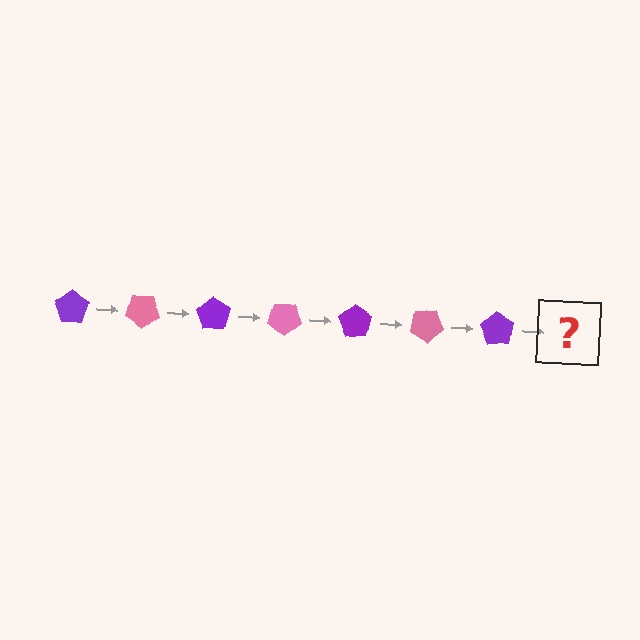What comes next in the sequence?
The next element should be a pink pentagon, rotated 245 degrees from the start.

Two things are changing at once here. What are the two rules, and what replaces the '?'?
The two rules are that it rotates 35 degrees each step and the color cycles through purple and pink. The '?' should be a pink pentagon, rotated 245 degrees from the start.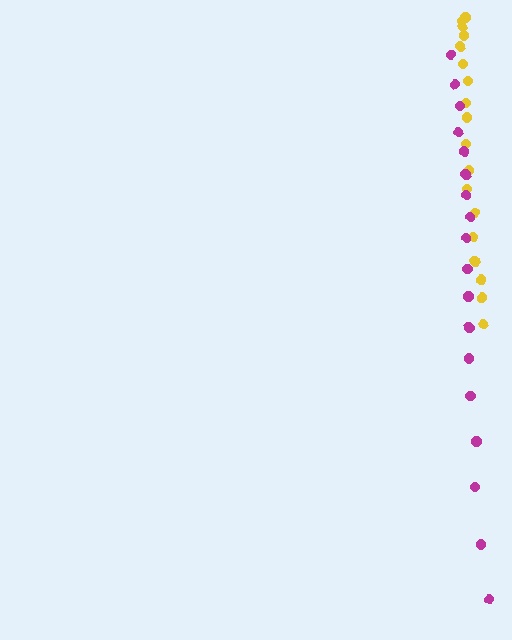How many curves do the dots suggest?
There are 2 distinct paths.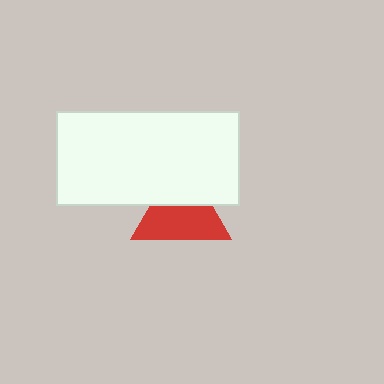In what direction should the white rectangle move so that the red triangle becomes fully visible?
The white rectangle should move up. That is the shortest direction to clear the overlap and leave the red triangle fully visible.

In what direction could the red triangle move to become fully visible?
The red triangle could move down. That would shift it out from behind the white rectangle entirely.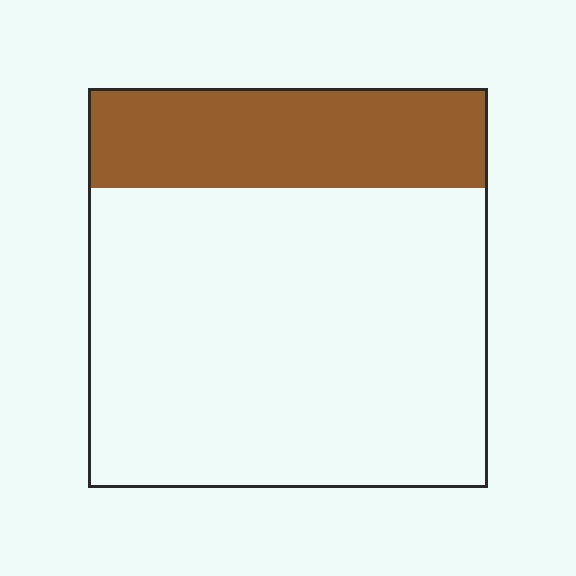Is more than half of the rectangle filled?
No.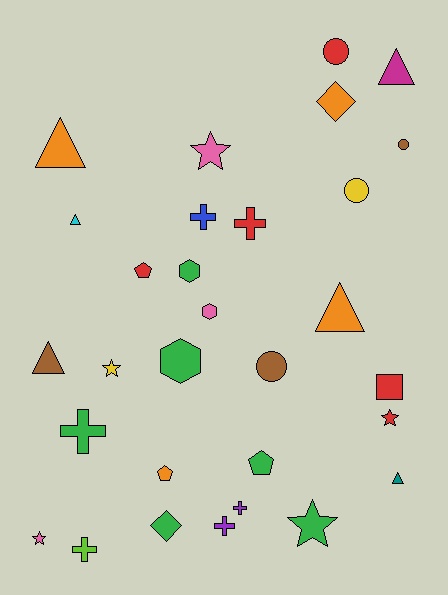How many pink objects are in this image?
There are 3 pink objects.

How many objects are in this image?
There are 30 objects.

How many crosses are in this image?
There are 6 crosses.